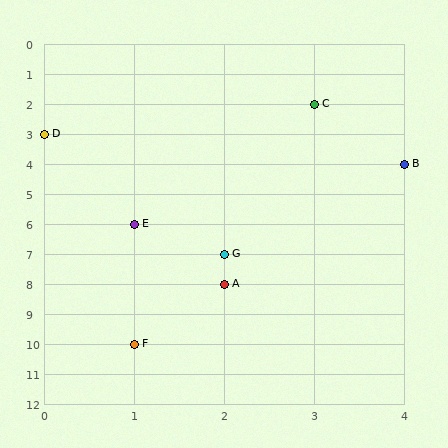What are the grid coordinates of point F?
Point F is at grid coordinates (1, 10).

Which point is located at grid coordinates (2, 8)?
Point A is at (2, 8).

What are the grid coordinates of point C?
Point C is at grid coordinates (3, 2).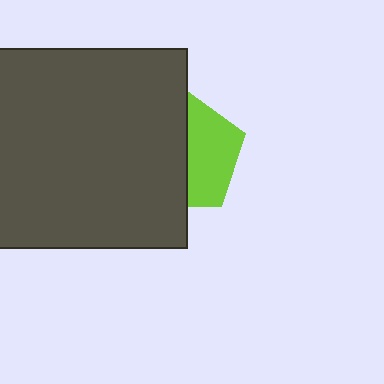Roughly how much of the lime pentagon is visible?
About half of it is visible (roughly 45%).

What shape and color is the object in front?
The object in front is a dark gray square.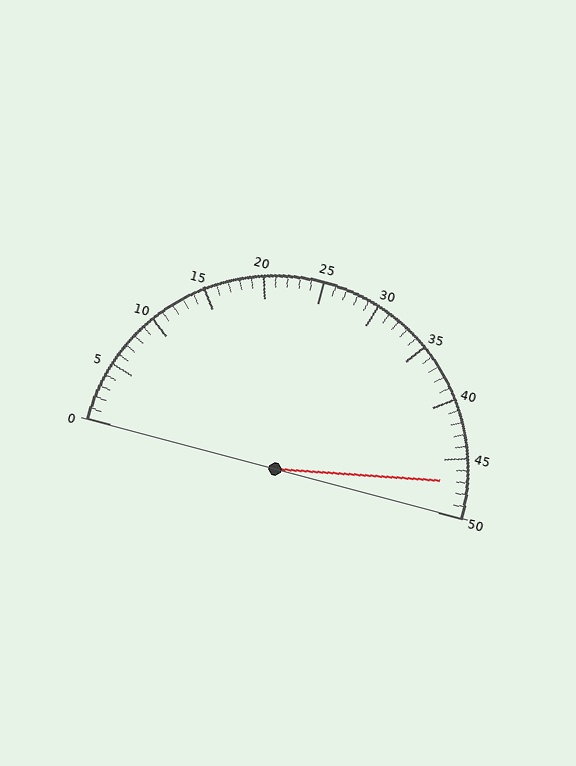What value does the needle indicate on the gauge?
The needle indicates approximately 47.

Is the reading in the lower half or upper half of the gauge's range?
The reading is in the upper half of the range (0 to 50).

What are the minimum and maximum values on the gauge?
The gauge ranges from 0 to 50.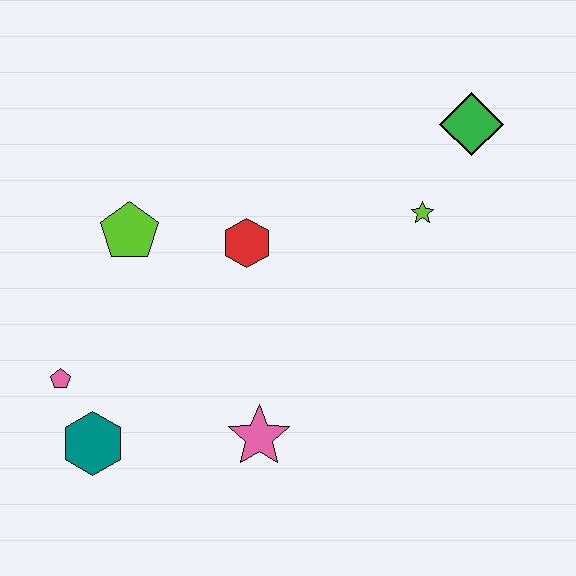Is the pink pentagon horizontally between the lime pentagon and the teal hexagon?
No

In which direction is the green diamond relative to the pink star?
The green diamond is above the pink star.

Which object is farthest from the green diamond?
The teal hexagon is farthest from the green diamond.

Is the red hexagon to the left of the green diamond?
Yes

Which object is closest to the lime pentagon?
The red hexagon is closest to the lime pentagon.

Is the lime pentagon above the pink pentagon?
Yes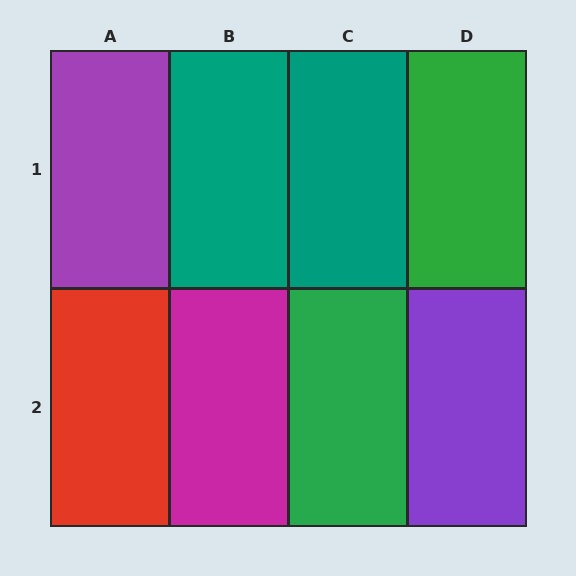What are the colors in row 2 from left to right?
Red, magenta, green, purple.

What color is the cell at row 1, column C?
Teal.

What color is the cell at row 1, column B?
Teal.